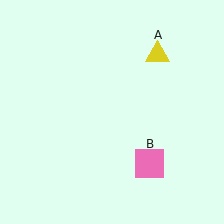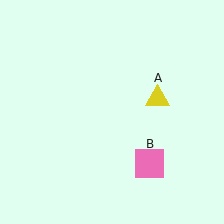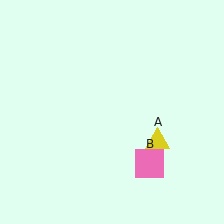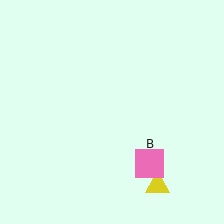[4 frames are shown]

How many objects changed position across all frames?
1 object changed position: yellow triangle (object A).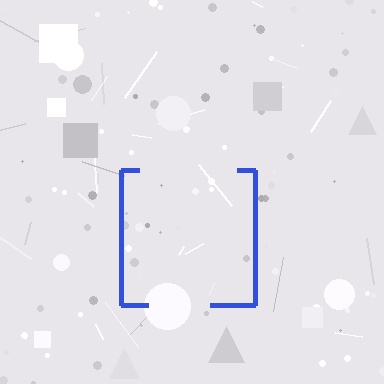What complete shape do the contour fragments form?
The contour fragments form a square.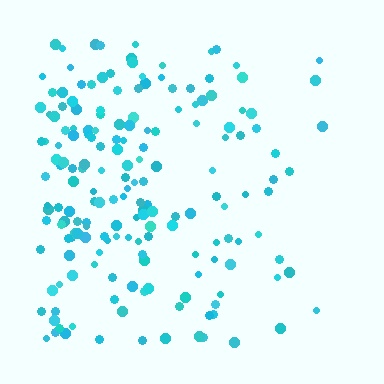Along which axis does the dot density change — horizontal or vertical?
Horizontal.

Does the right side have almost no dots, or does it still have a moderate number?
Still a moderate number, just noticeably fewer than the left.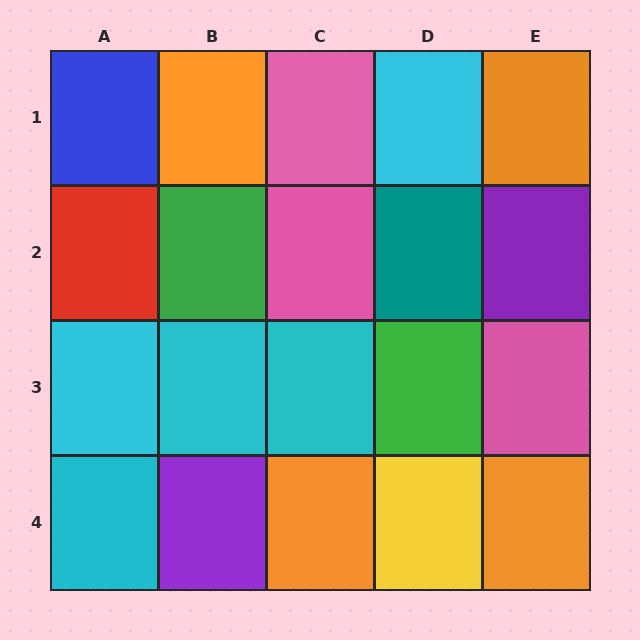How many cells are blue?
1 cell is blue.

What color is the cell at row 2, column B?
Green.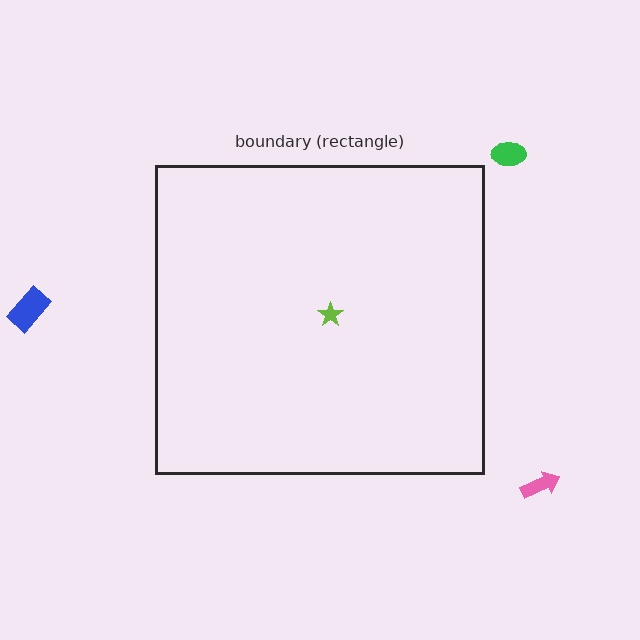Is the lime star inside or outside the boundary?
Inside.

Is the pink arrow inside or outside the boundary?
Outside.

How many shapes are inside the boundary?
1 inside, 3 outside.